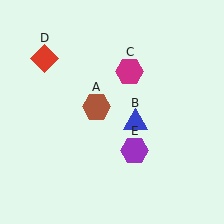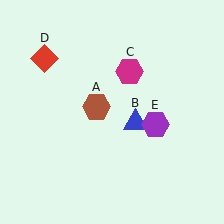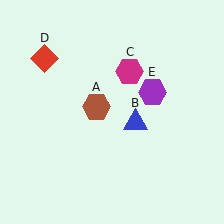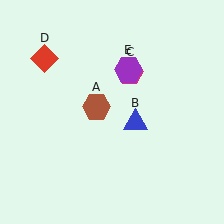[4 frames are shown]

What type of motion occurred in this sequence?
The purple hexagon (object E) rotated counterclockwise around the center of the scene.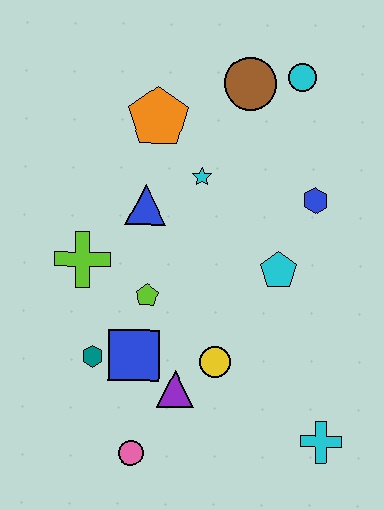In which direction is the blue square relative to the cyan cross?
The blue square is to the left of the cyan cross.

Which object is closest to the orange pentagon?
The cyan star is closest to the orange pentagon.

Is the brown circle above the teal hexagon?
Yes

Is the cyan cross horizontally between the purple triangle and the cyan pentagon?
No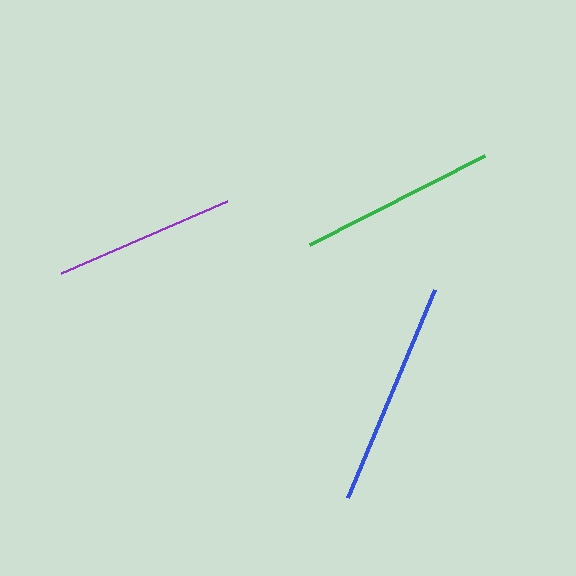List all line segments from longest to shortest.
From longest to shortest: blue, green, purple.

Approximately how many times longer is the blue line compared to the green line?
The blue line is approximately 1.2 times the length of the green line.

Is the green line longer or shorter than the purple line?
The green line is longer than the purple line.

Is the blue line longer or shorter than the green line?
The blue line is longer than the green line.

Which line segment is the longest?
The blue line is the longest at approximately 226 pixels.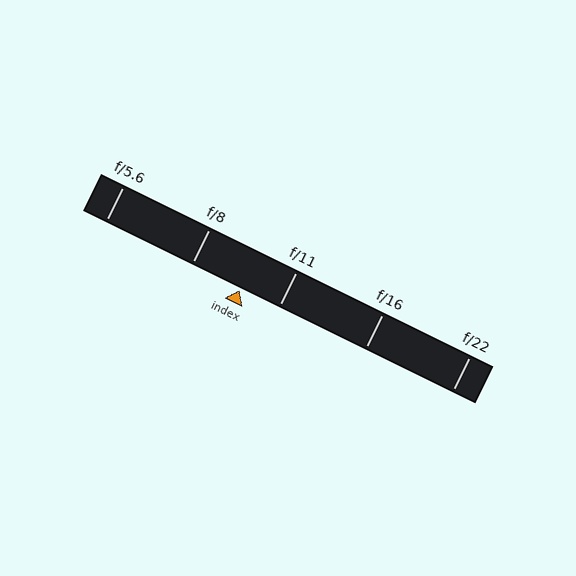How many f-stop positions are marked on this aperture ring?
There are 5 f-stop positions marked.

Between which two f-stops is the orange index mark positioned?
The index mark is between f/8 and f/11.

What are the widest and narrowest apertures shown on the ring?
The widest aperture shown is f/5.6 and the narrowest is f/22.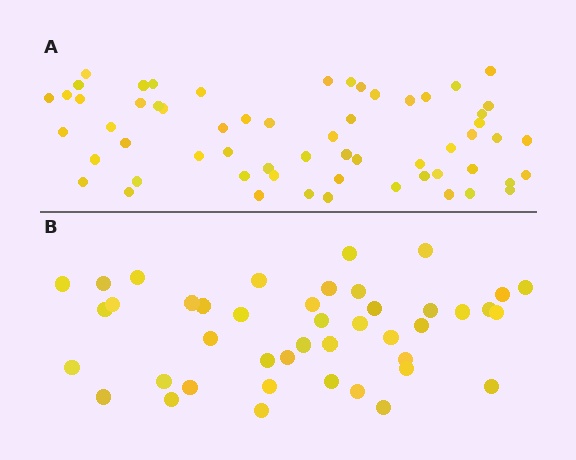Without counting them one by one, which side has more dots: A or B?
Region A (the top region) has more dots.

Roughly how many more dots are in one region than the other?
Region A has approximately 15 more dots than region B.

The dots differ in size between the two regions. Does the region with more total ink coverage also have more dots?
No. Region B has more total ink coverage because its dots are larger, but region A actually contains more individual dots. Total area can be misleading — the number of items is what matters here.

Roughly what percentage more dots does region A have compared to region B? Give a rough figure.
About 40% more.